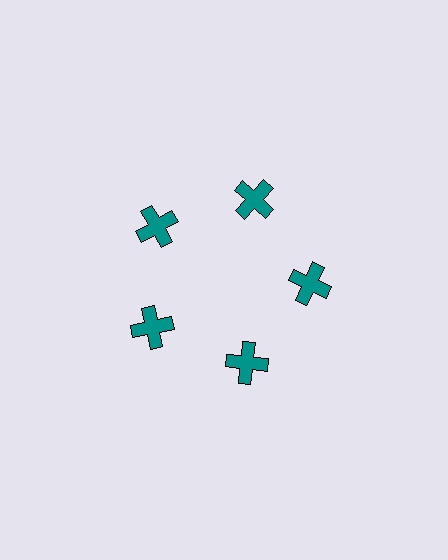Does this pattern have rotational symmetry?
Yes, this pattern has 5-fold rotational symmetry. It looks the same after rotating 72 degrees around the center.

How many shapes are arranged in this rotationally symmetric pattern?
There are 5 shapes, arranged in 5 groups of 1.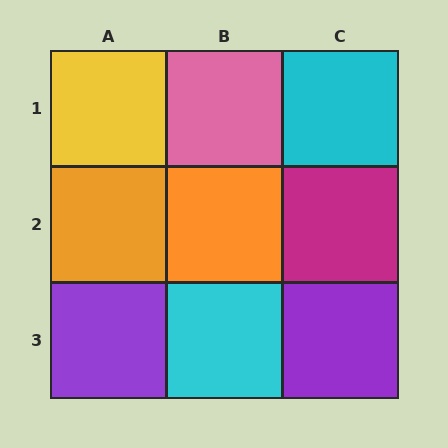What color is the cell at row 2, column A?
Orange.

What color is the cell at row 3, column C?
Purple.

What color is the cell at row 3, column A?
Purple.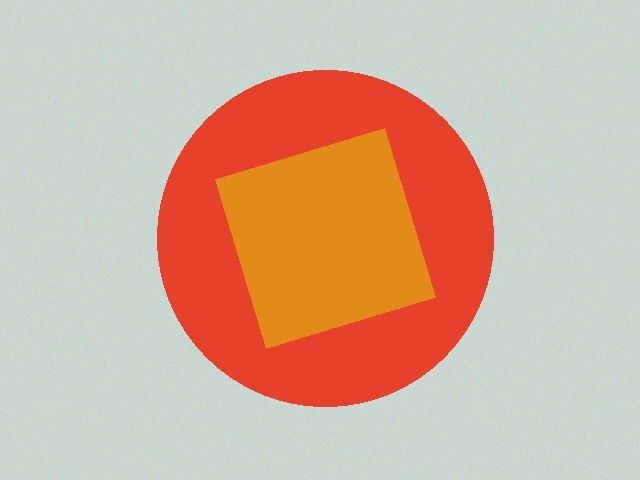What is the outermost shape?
The red circle.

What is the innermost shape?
The orange square.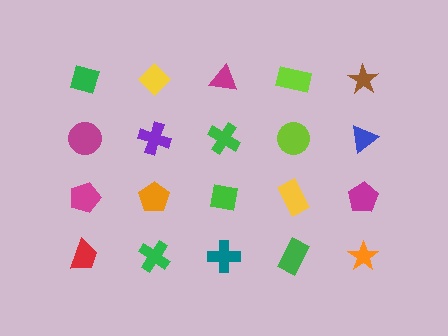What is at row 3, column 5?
A magenta pentagon.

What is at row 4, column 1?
A red trapezoid.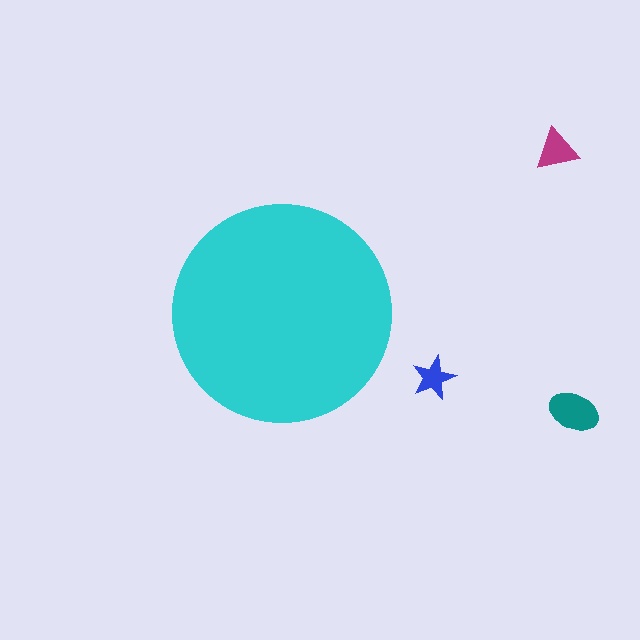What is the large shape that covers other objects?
A cyan circle.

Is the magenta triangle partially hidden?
No, the magenta triangle is fully visible.